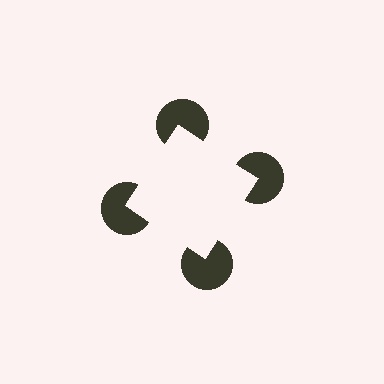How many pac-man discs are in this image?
There are 4 — one at each vertex of the illusory square.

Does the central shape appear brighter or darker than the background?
It typically appears slightly brighter than the background, even though no actual brightness change is drawn.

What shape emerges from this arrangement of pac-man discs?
An illusory square — its edges are inferred from the aligned wedge cuts in the pac-man discs, not physically drawn.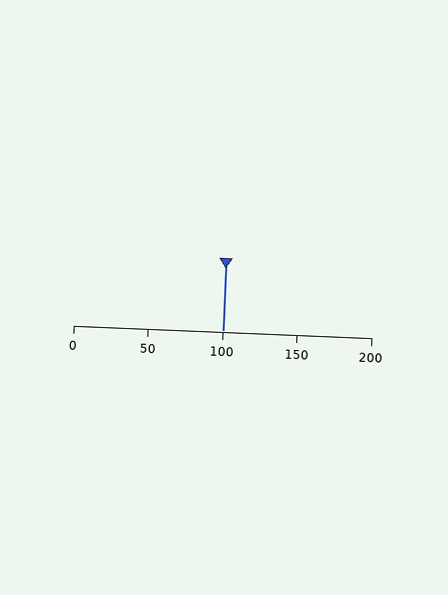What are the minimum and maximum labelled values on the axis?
The axis runs from 0 to 200.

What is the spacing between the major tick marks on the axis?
The major ticks are spaced 50 apart.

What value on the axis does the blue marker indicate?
The marker indicates approximately 100.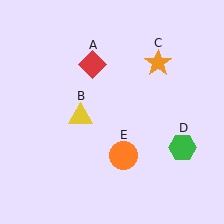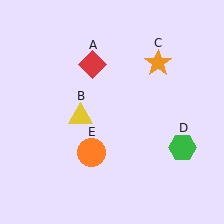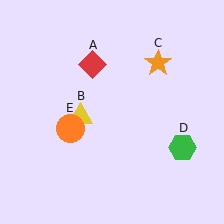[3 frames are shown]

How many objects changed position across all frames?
1 object changed position: orange circle (object E).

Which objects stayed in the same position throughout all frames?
Red diamond (object A) and yellow triangle (object B) and orange star (object C) and green hexagon (object D) remained stationary.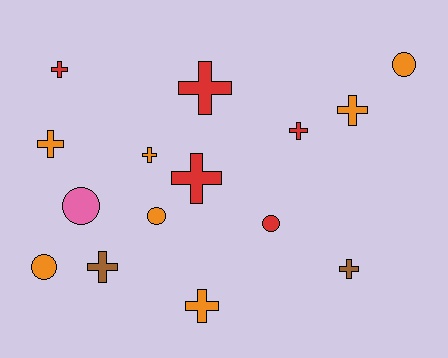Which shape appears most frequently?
Cross, with 10 objects.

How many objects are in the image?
There are 15 objects.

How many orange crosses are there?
There are 4 orange crosses.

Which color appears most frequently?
Orange, with 7 objects.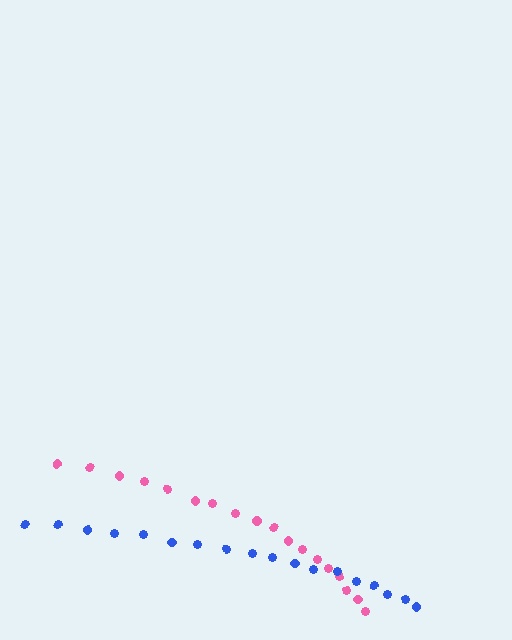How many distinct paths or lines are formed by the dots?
There are 2 distinct paths.